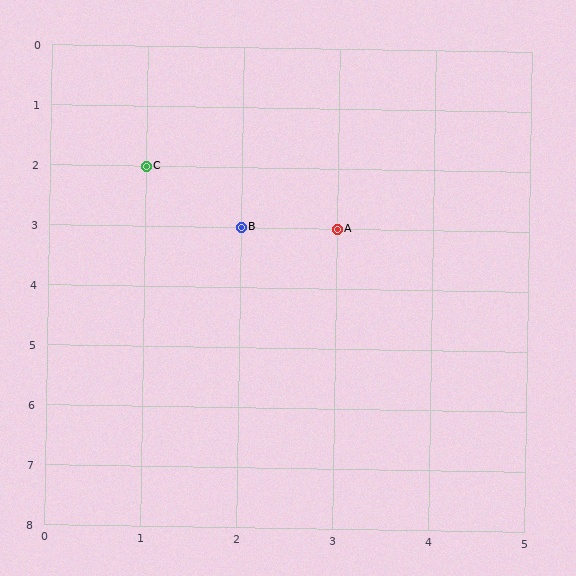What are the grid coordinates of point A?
Point A is at grid coordinates (3, 3).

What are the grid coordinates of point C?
Point C is at grid coordinates (1, 2).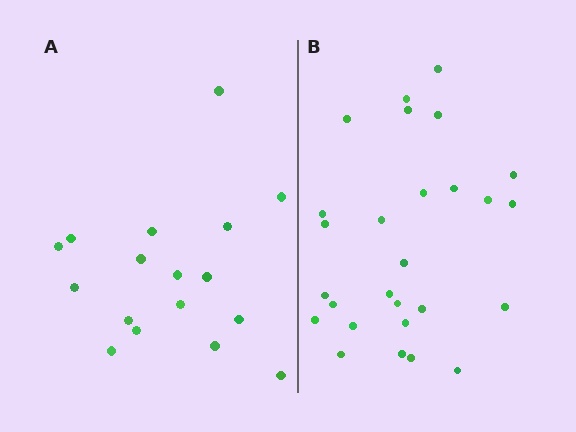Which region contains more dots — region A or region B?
Region B (the right region) has more dots.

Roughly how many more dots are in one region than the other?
Region B has roughly 10 or so more dots than region A.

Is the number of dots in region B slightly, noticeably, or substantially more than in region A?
Region B has substantially more. The ratio is roughly 1.6 to 1.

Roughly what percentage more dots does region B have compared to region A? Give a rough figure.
About 60% more.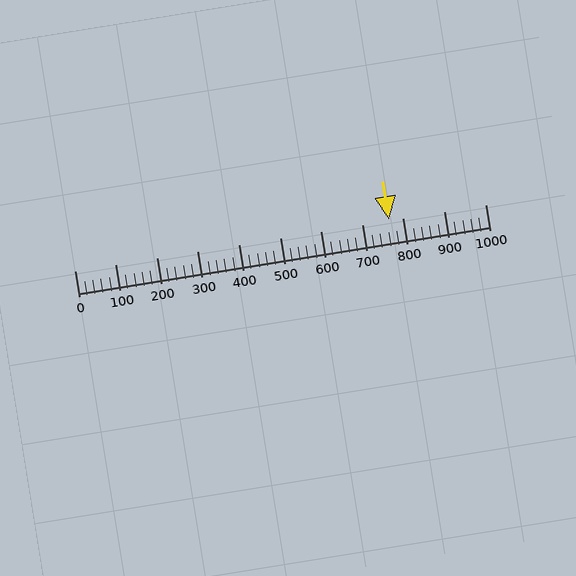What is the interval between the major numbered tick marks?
The major tick marks are spaced 100 units apart.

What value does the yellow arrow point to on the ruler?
The yellow arrow points to approximately 766.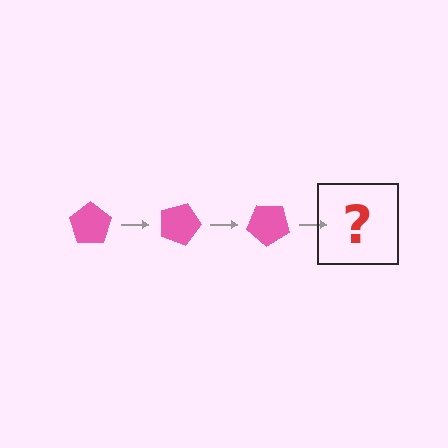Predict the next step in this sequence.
The next step is a pink pentagon rotated 60 degrees.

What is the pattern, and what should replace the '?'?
The pattern is that the pentagon rotates 20 degrees each step. The '?' should be a pink pentagon rotated 60 degrees.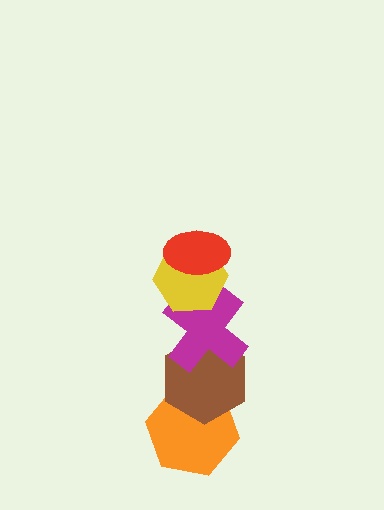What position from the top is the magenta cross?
The magenta cross is 3rd from the top.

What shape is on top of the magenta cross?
The yellow hexagon is on top of the magenta cross.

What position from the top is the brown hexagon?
The brown hexagon is 4th from the top.